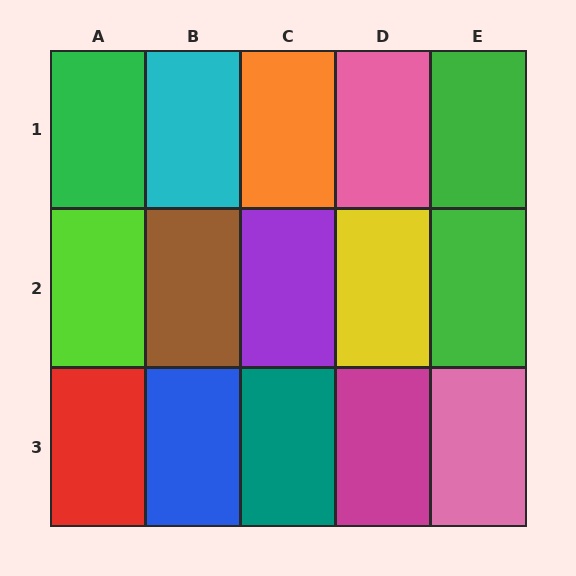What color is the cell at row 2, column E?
Green.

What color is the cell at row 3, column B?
Blue.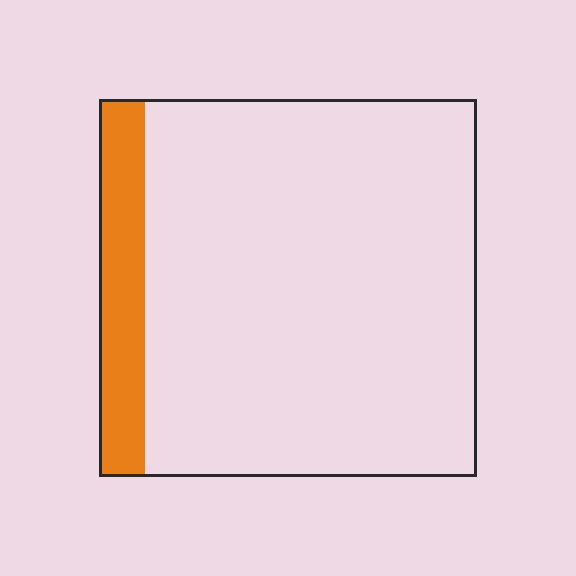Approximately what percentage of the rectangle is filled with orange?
Approximately 10%.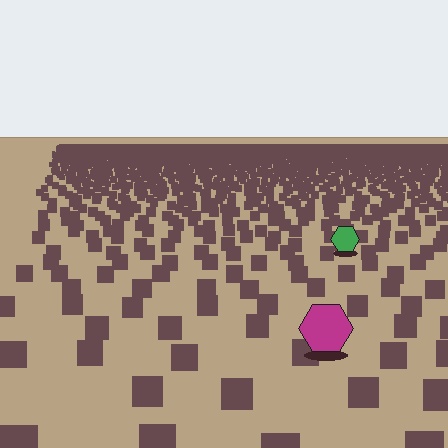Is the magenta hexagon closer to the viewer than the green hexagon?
Yes. The magenta hexagon is closer — you can tell from the texture gradient: the ground texture is coarser near it.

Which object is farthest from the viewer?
The green hexagon is farthest from the viewer. It appears smaller and the ground texture around it is denser.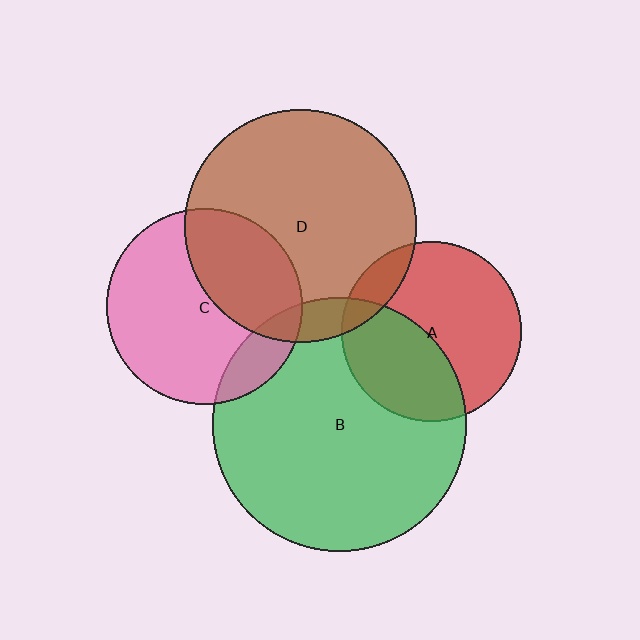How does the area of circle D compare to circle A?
Approximately 1.7 times.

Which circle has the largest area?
Circle B (green).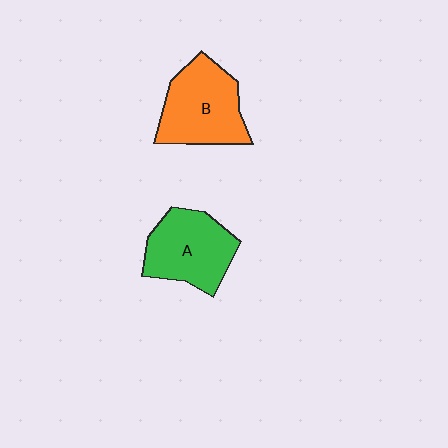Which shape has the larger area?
Shape B (orange).